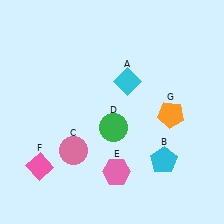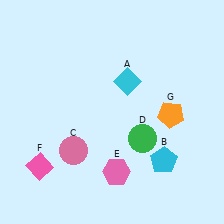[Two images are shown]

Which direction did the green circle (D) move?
The green circle (D) moved right.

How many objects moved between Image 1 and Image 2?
1 object moved between the two images.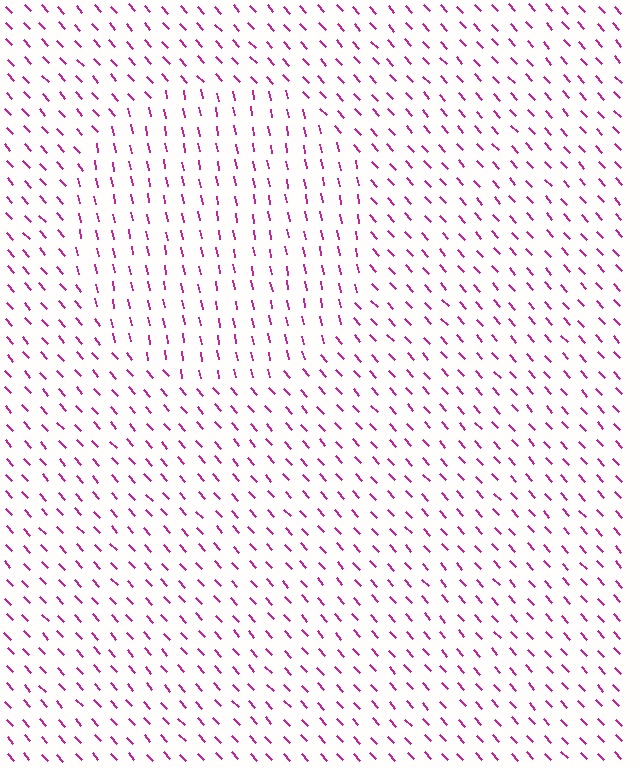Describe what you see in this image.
The image is filled with small magenta line segments. A circle region in the image has lines oriented differently from the surrounding lines, creating a visible texture boundary.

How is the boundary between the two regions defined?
The boundary is defined purely by a change in line orientation (approximately 31 degrees difference). All lines are the same color and thickness.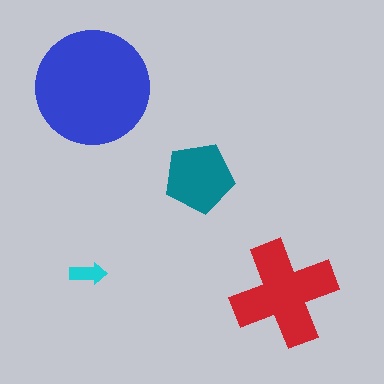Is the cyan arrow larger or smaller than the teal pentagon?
Smaller.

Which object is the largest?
The blue circle.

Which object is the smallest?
The cyan arrow.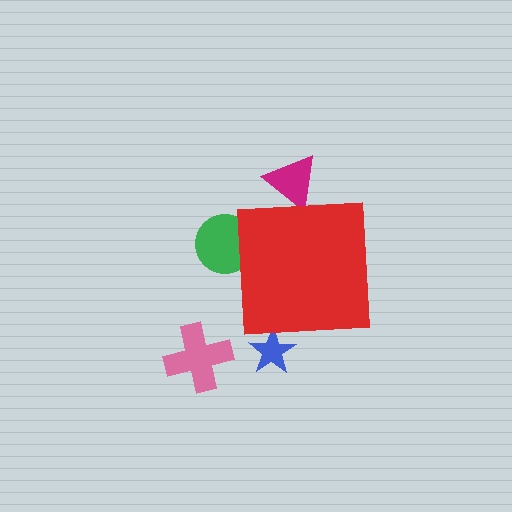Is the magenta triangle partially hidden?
Yes, the magenta triangle is partially hidden behind the red square.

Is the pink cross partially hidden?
No, the pink cross is fully visible.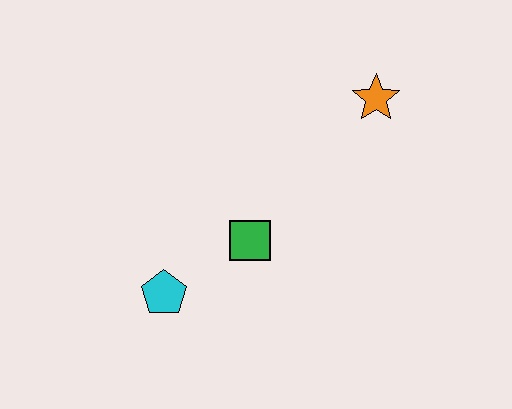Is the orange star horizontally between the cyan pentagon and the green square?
No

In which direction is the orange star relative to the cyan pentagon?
The orange star is to the right of the cyan pentagon.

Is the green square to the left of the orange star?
Yes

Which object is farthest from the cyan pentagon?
The orange star is farthest from the cyan pentagon.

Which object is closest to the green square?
The cyan pentagon is closest to the green square.